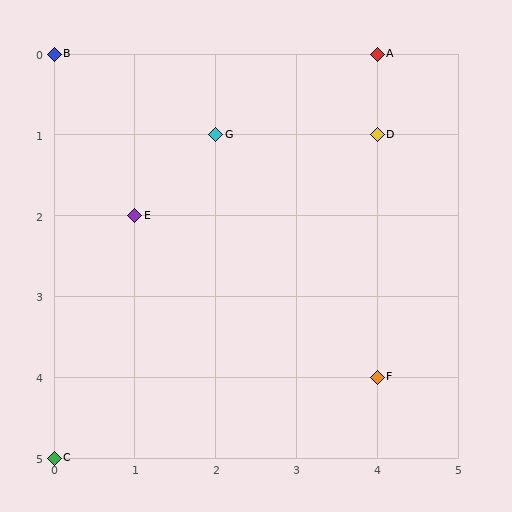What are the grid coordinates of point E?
Point E is at grid coordinates (1, 2).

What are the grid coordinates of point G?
Point G is at grid coordinates (2, 1).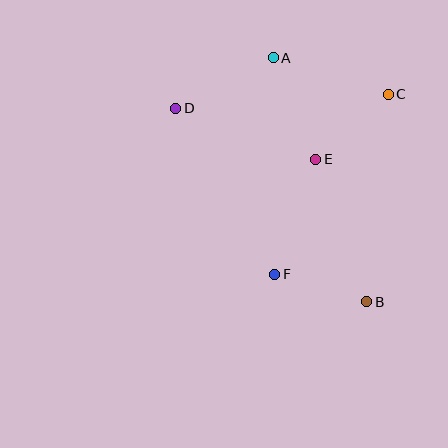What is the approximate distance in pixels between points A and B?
The distance between A and B is approximately 262 pixels.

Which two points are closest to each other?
Points B and F are closest to each other.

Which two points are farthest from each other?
Points B and D are farthest from each other.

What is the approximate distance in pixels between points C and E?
The distance between C and E is approximately 97 pixels.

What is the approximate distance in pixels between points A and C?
The distance between A and C is approximately 121 pixels.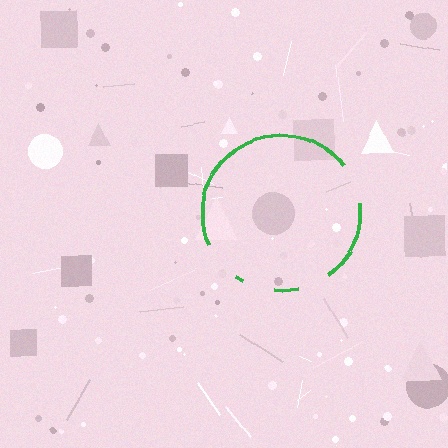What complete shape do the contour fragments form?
The contour fragments form a circle.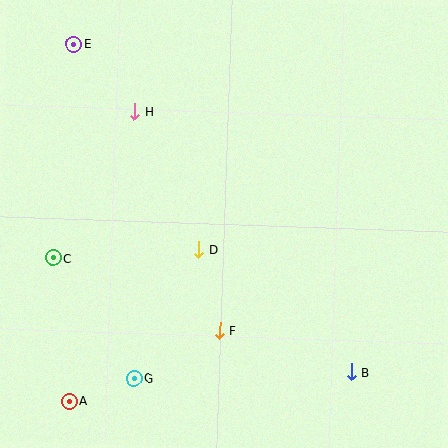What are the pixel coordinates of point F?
Point F is at (220, 331).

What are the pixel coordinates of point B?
Point B is at (351, 372).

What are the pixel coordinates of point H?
Point H is at (134, 112).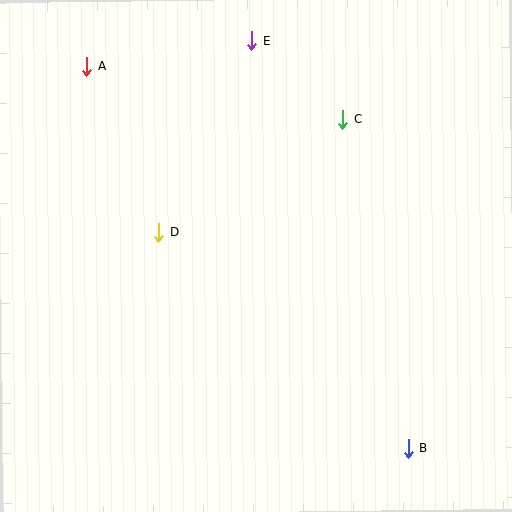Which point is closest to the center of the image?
Point D at (158, 232) is closest to the center.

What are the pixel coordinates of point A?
Point A is at (87, 66).